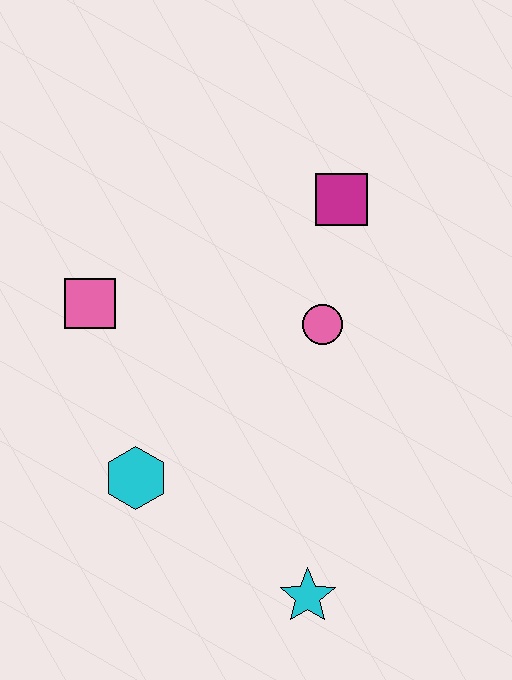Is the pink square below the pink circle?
No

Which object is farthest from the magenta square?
The cyan star is farthest from the magenta square.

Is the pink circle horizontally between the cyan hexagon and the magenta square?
Yes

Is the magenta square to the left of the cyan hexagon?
No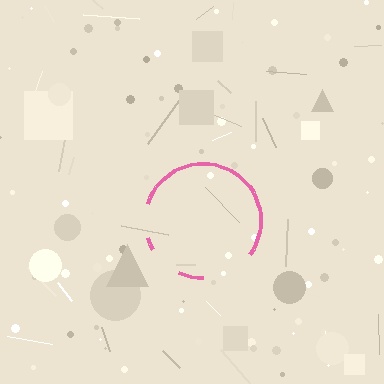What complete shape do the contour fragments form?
The contour fragments form a circle.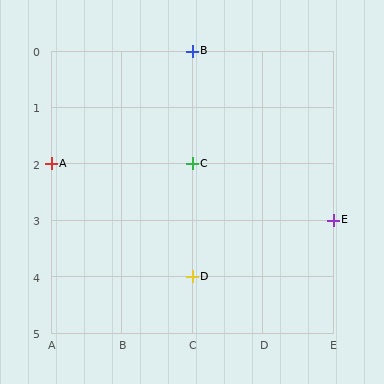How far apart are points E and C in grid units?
Points E and C are 2 columns and 1 row apart (about 2.2 grid units diagonally).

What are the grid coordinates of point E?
Point E is at grid coordinates (E, 3).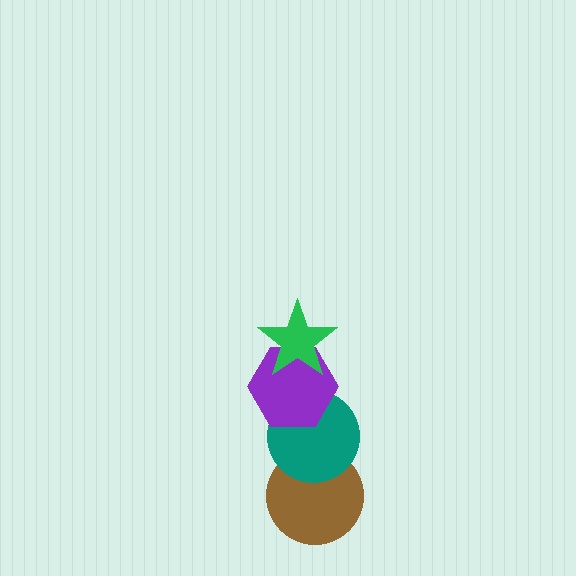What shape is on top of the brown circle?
The teal circle is on top of the brown circle.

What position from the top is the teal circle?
The teal circle is 3rd from the top.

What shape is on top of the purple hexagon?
The green star is on top of the purple hexagon.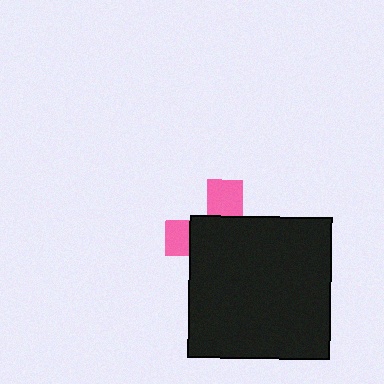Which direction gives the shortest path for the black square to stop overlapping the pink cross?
Moving toward the lower-right gives the shortest separation.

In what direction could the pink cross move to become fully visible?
The pink cross could move toward the upper-left. That would shift it out from behind the black square entirely.